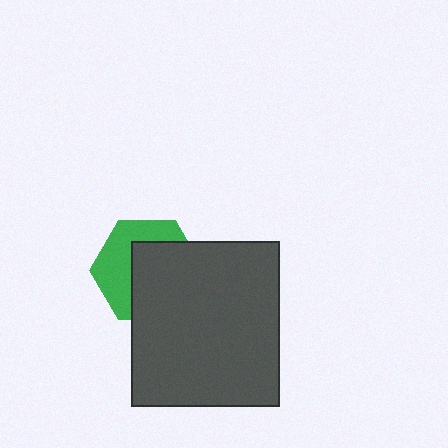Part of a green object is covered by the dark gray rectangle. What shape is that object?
It is a hexagon.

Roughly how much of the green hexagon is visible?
A small part of it is visible (roughly 45%).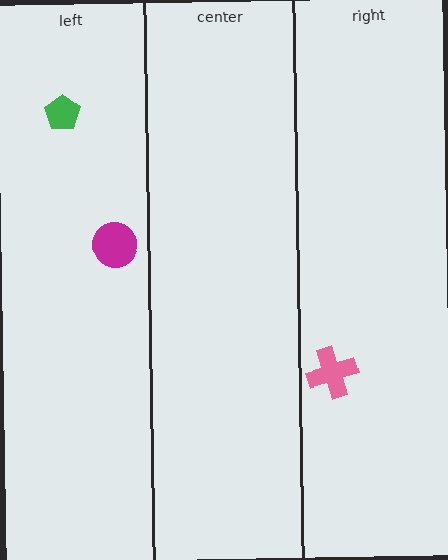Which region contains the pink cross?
The right region.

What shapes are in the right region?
The pink cross.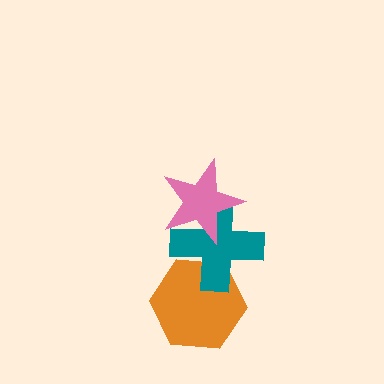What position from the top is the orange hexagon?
The orange hexagon is 3rd from the top.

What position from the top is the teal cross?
The teal cross is 2nd from the top.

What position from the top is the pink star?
The pink star is 1st from the top.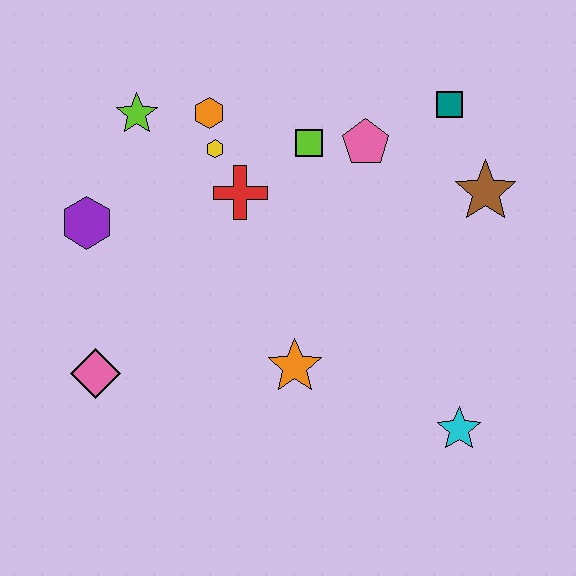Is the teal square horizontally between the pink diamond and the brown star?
Yes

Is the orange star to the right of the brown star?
No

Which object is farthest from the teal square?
The pink diamond is farthest from the teal square.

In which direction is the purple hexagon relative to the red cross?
The purple hexagon is to the left of the red cross.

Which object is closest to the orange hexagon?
The yellow hexagon is closest to the orange hexagon.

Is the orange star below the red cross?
Yes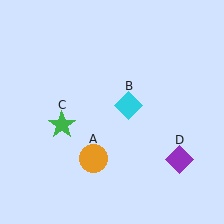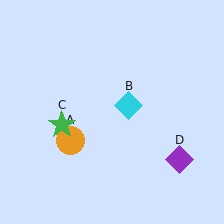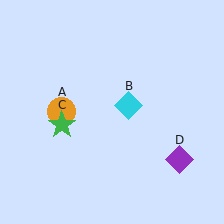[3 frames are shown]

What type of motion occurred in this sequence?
The orange circle (object A) rotated clockwise around the center of the scene.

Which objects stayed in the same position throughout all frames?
Cyan diamond (object B) and green star (object C) and purple diamond (object D) remained stationary.